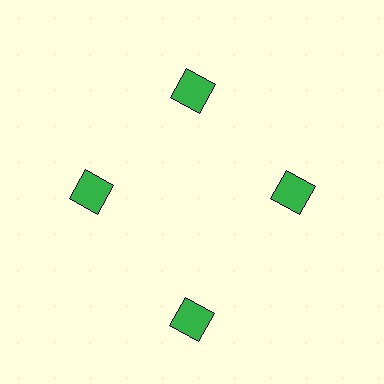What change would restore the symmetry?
The symmetry would be restored by moving it inward, back onto the ring so that all 4 squares sit at equal angles and equal distance from the center.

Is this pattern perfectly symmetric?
No. The 4 green squares are arranged in a ring, but one element near the 6 o'clock position is pushed outward from the center, breaking the 4-fold rotational symmetry.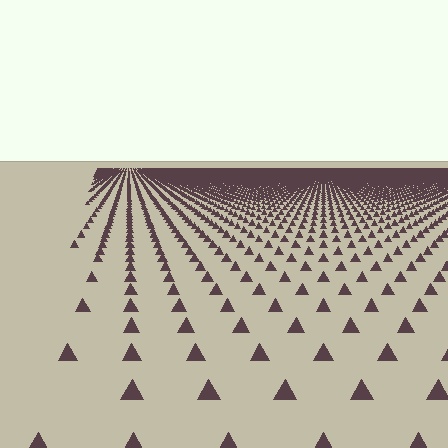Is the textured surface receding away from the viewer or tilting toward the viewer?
The surface is receding away from the viewer. Texture elements get smaller and denser toward the top.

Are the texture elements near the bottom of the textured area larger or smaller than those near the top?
Larger. Near the bottom, elements are closer to the viewer and appear at a bigger on-screen size.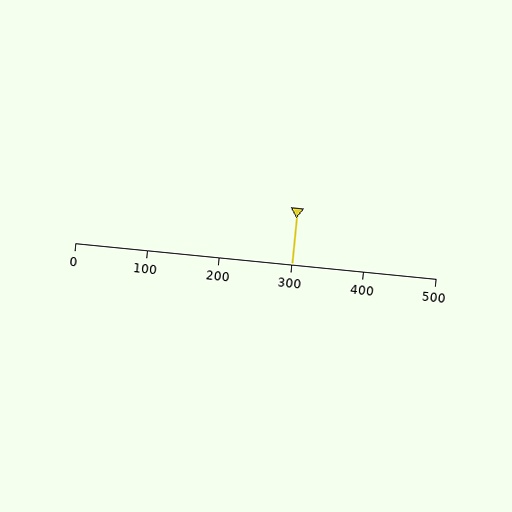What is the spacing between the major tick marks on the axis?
The major ticks are spaced 100 apart.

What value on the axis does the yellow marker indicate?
The marker indicates approximately 300.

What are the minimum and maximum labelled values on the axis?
The axis runs from 0 to 500.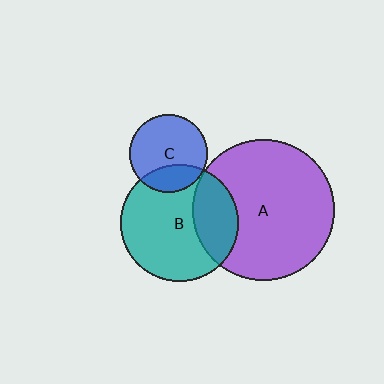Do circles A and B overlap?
Yes.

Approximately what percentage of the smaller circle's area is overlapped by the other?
Approximately 30%.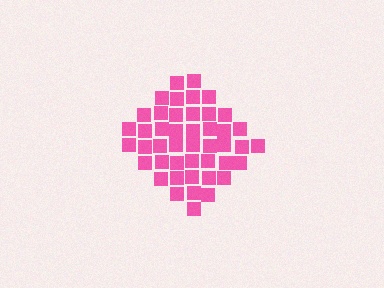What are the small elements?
The small elements are squares.